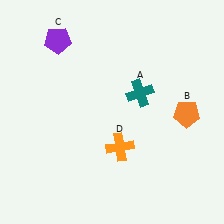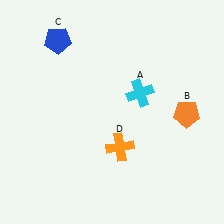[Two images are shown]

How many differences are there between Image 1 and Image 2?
There are 2 differences between the two images.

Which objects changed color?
A changed from teal to cyan. C changed from purple to blue.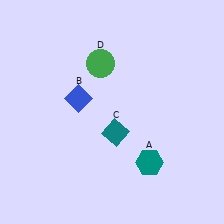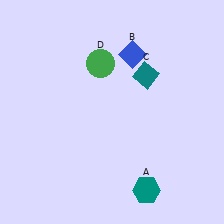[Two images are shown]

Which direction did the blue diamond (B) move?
The blue diamond (B) moved right.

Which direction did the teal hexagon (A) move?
The teal hexagon (A) moved down.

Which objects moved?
The objects that moved are: the teal hexagon (A), the blue diamond (B), the teal diamond (C).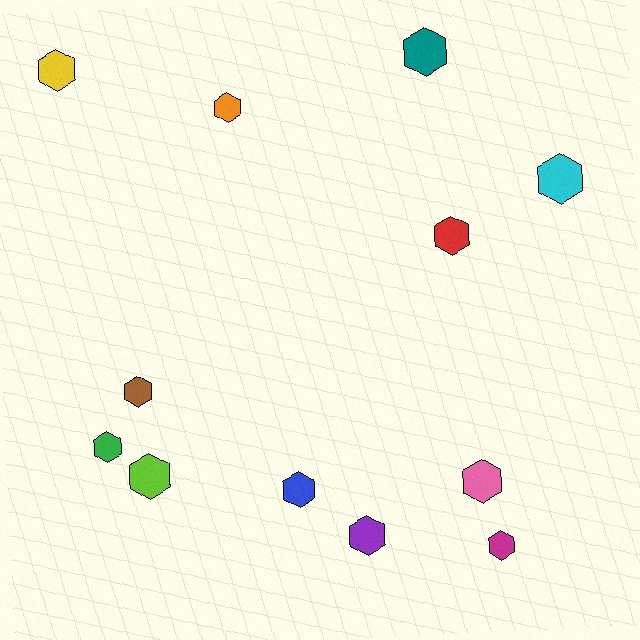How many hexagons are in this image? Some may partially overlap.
There are 12 hexagons.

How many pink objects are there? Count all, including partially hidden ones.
There is 1 pink object.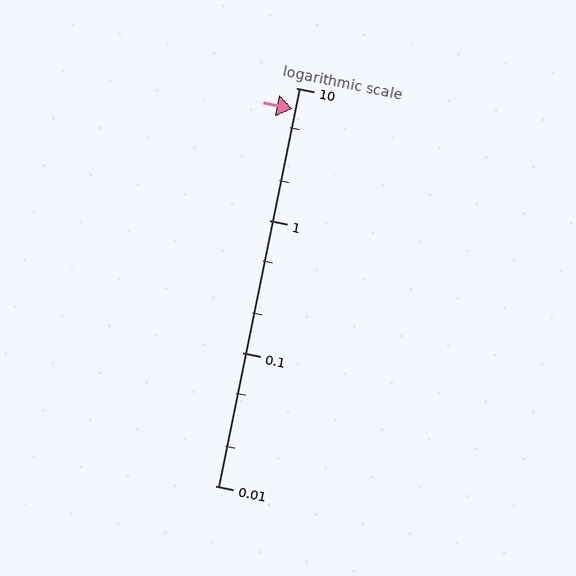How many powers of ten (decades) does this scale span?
The scale spans 3 decades, from 0.01 to 10.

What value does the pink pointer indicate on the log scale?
The pointer indicates approximately 6.9.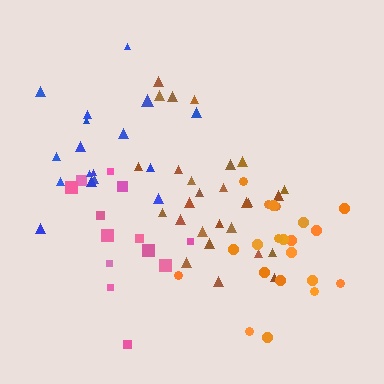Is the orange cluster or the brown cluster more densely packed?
Brown.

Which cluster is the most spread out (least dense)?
Orange.